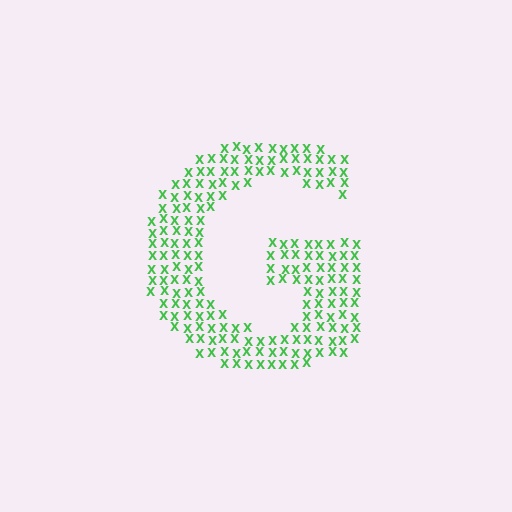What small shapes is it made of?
It is made of small letter X's.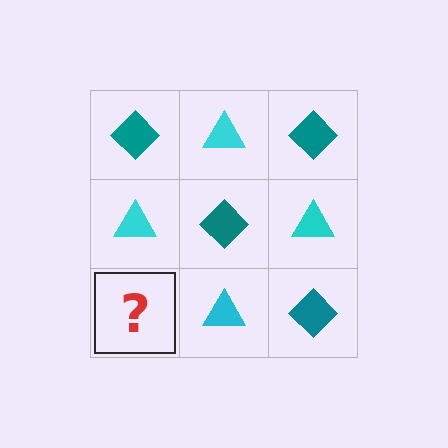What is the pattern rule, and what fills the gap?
The rule is that it alternates teal diamond and cyan triangle in a checkerboard pattern. The gap should be filled with a teal diamond.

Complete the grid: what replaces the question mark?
The question mark should be replaced with a teal diamond.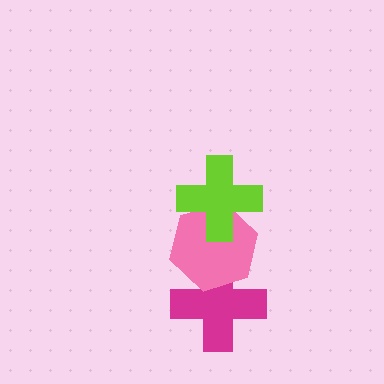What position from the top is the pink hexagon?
The pink hexagon is 2nd from the top.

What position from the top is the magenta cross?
The magenta cross is 3rd from the top.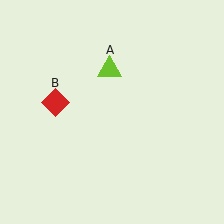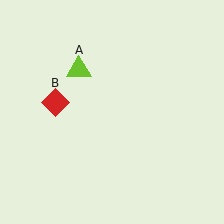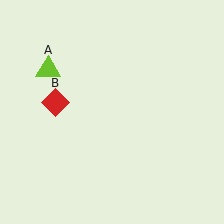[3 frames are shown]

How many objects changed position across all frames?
1 object changed position: lime triangle (object A).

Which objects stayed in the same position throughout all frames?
Red diamond (object B) remained stationary.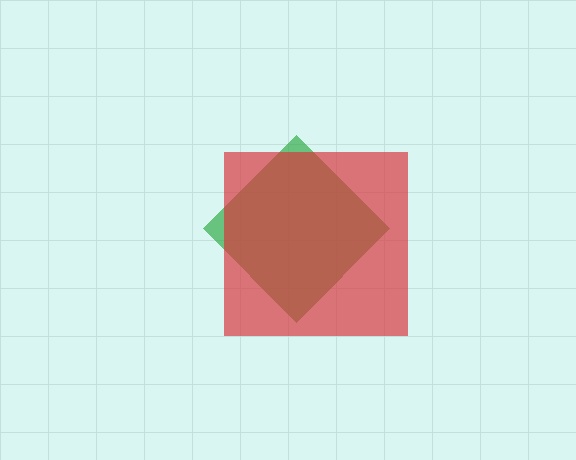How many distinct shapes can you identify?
There are 2 distinct shapes: a green diamond, a red square.